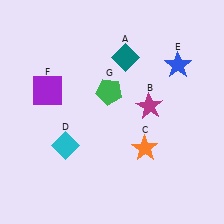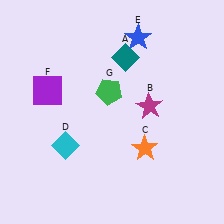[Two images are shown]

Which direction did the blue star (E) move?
The blue star (E) moved left.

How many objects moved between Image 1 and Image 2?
1 object moved between the two images.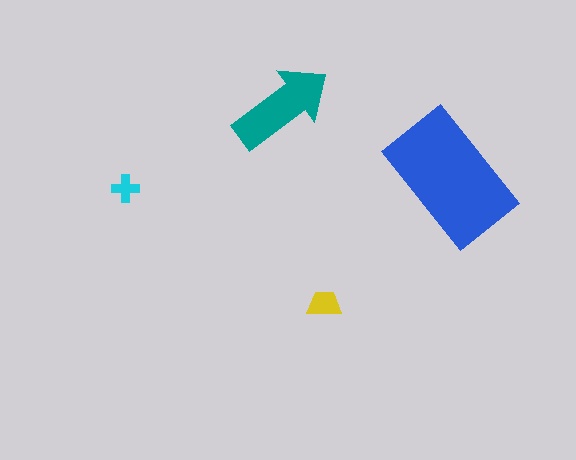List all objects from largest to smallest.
The blue rectangle, the teal arrow, the yellow trapezoid, the cyan cross.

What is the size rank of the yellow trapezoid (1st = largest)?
3rd.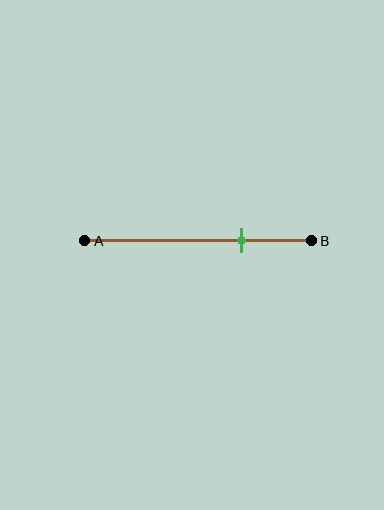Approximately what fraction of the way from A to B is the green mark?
The green mark is approximately 70% of the way from A to B.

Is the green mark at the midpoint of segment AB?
No, the mark is at about 70% from A, not at the 50% midpoint.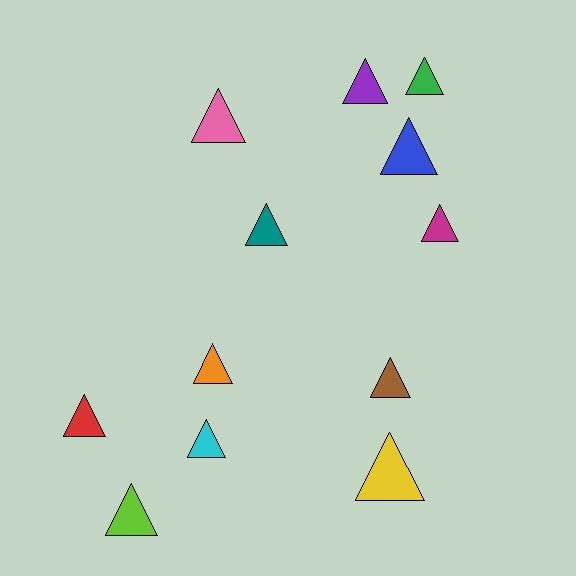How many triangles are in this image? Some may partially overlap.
There are 12 triangles.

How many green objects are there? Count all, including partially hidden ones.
There is 1 green object.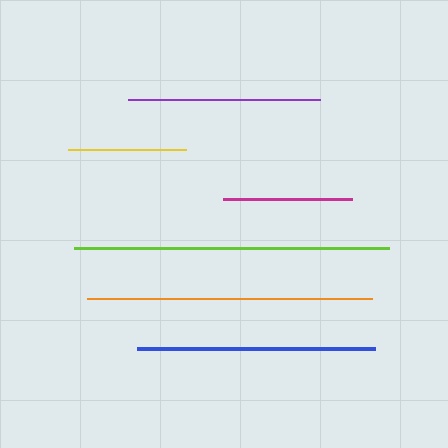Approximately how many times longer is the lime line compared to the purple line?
The lime line is approximately 1.6 times the length of the purple line.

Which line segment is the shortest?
The yellow line is the shortest at approximately 118 pixels.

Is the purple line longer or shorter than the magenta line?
The purple line is longer than the magenta line.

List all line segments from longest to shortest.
From longest to shortest: lime, orange, blue, purple, magenta, yellow.